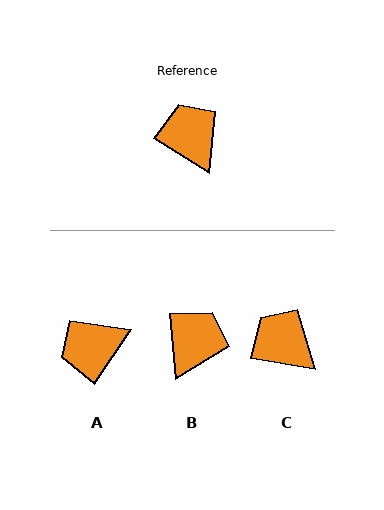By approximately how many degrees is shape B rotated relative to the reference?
Approximately 53 degrees clockwise.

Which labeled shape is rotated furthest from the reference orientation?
A, about 88 degrees away.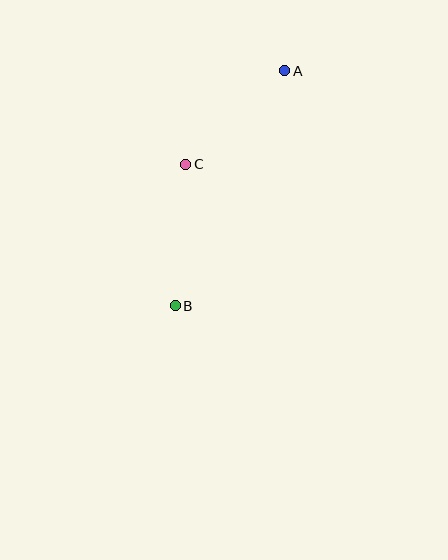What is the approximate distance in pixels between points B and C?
The distance between B and C is approximately 142 pixels.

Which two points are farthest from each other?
Points A and B are farthest from each other.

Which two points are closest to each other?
Points A and C are closest to each other.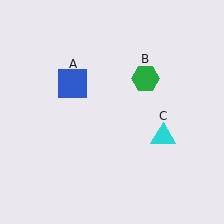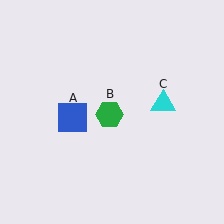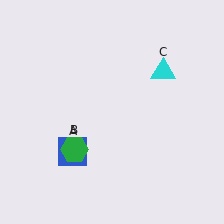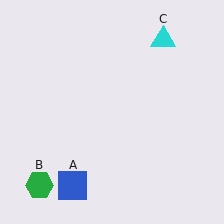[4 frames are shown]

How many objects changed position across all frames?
3 objects changed position: blue square (object A), green hexagon (object B), cyan triangle (object C).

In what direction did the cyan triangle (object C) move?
The cyan triangle (object C) moved up.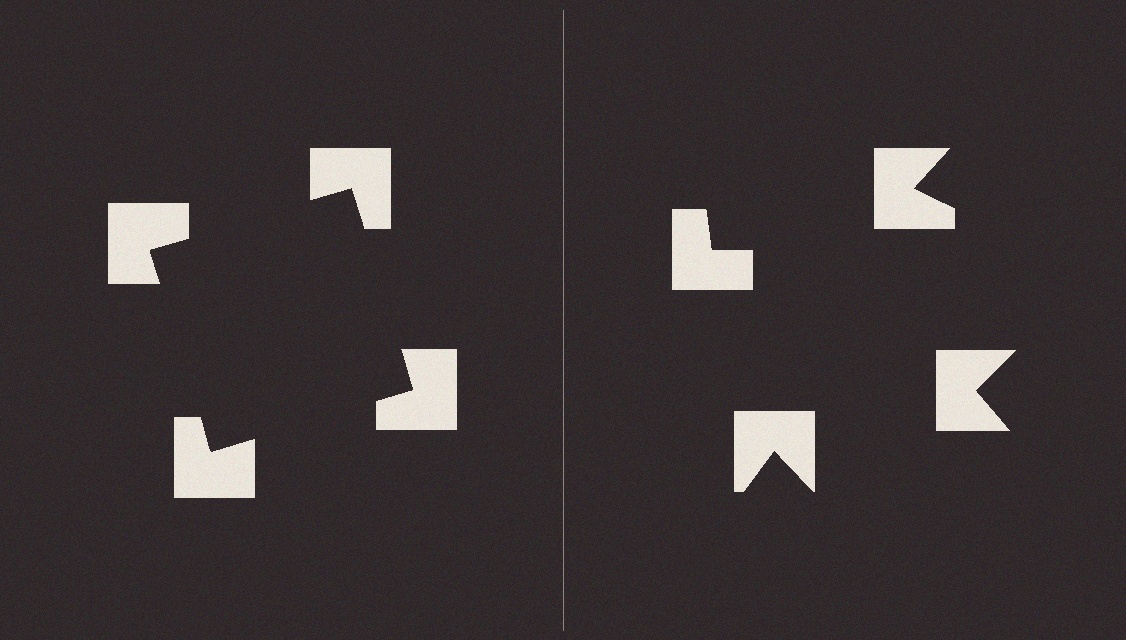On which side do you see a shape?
An illusory square appears on the left side. On the right side the wedge cuts are rotated, so no coherent shape forms.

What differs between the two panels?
The notched squares are positioned identically on both sides; only the wedge orientations differ. On the left they align to a square; on the right they are misaligned.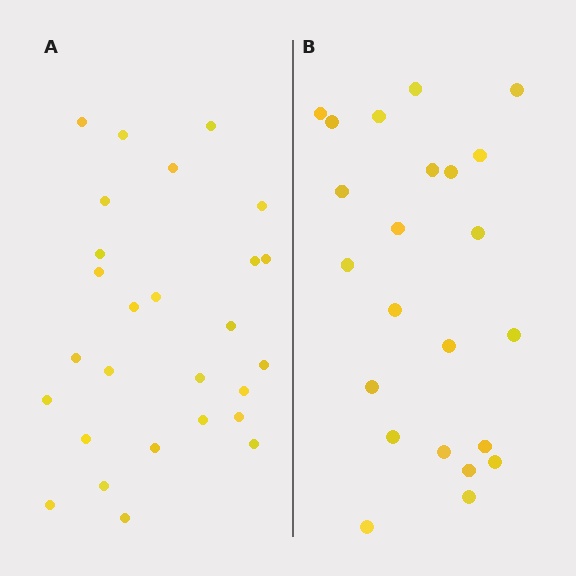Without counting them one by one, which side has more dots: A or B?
Region A (the left region) has more dots.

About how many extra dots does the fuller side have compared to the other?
Region A has about 4 more dots than region B.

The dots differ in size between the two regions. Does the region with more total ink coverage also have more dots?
No. Region B has more total ink coverage because its dots are larger, but region A actually contains more individual dots. Total area can be misleading — the number of items is what matters here.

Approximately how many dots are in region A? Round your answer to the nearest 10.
About 30 dots. (The exact count is 27, which rounds to 30.)